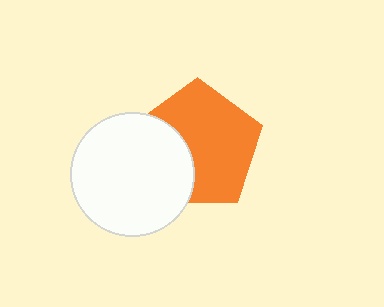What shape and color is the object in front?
The object in front is a white circle.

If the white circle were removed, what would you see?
You would see the complete orange pentagon.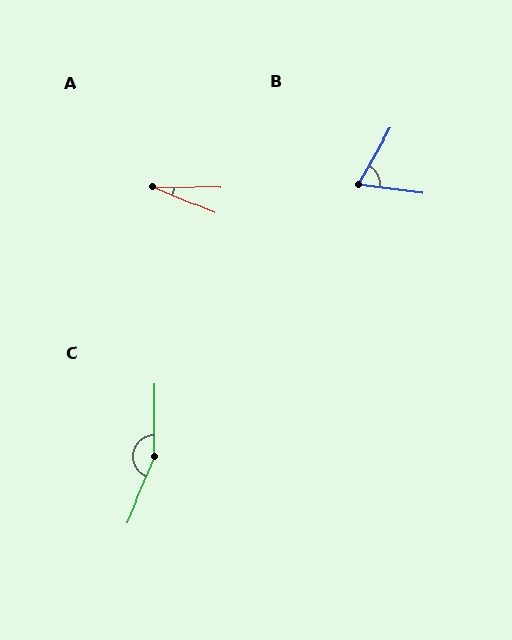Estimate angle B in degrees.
Approximately 67 degrees.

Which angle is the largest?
C, at approximately 157 degrees.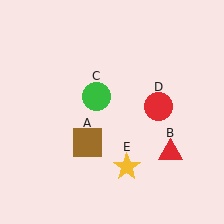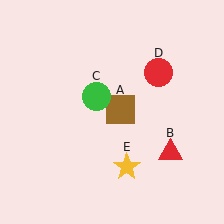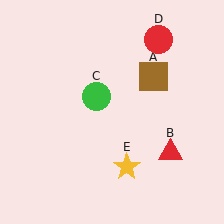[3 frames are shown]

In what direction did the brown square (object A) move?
The brown square (object A) moved up and to the right.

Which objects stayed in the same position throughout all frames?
Red triangle (object B) and green circle (object C) and yellow star (object E) remained stationary.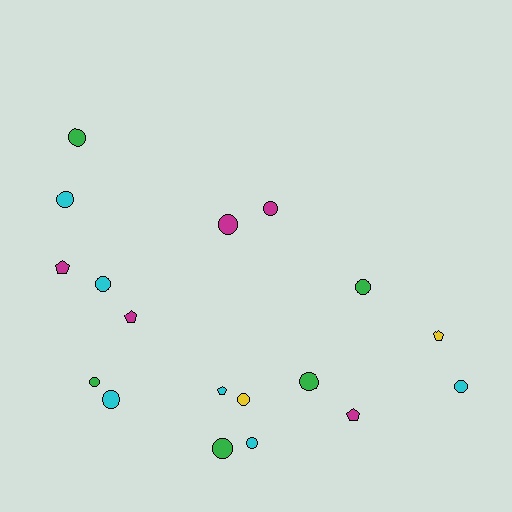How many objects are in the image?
There are 18 objects.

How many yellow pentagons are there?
There is 1 yellow pentagon.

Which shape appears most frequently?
Circle, with 13 objects.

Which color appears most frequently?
Cyan, with 6 objects.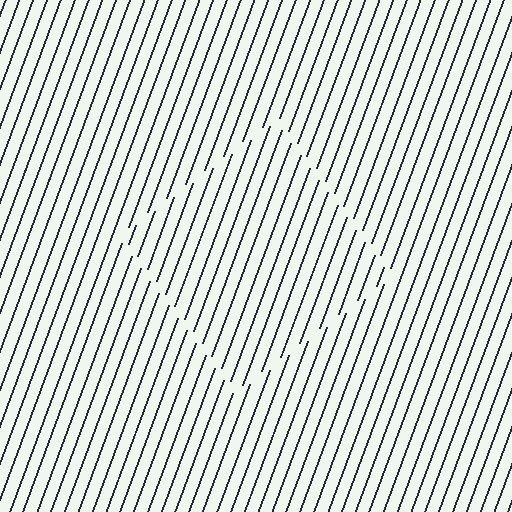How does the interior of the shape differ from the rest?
The interior of the shape contains the same grating, shifted by half a period — the contour is defined by the phase discontinuity where line-ends from the inner and outer gratings abut.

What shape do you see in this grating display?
An illusory square. The interior of the shape contains the same grating, shifted by half a period — the contour is defined by the phase discontinuity where line-ends from the inner and outer gratings abut.